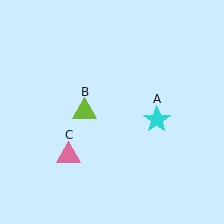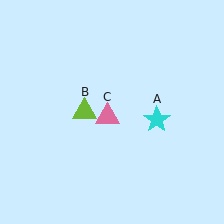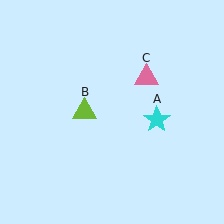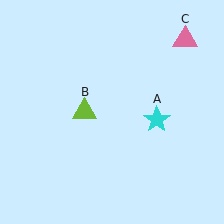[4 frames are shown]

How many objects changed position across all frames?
1 object changed position: pink triangle (object C).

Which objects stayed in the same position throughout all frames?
Cyan star (object A) and lime triangle (object B) remained stationary.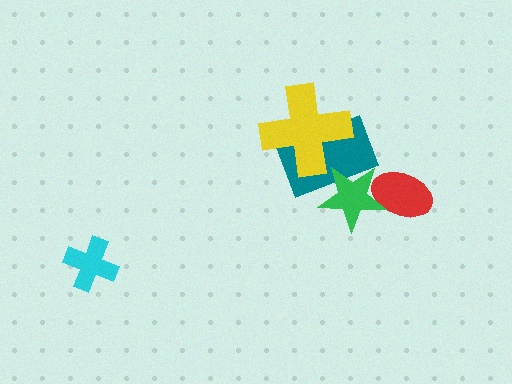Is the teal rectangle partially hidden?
Yes, it is partially covered by another shape.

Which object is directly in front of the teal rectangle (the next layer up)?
The yellow cross is directly in front of the teal rectangle.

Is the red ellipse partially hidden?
Yes, it is partially covered by another shape.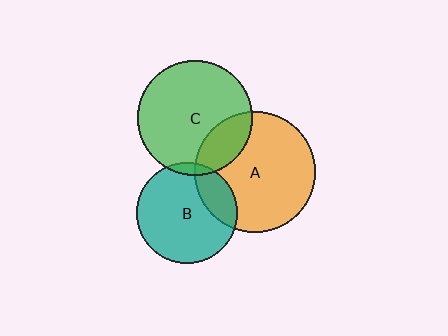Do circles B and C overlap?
Yes.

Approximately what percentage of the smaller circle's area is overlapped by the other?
Approximately 5%.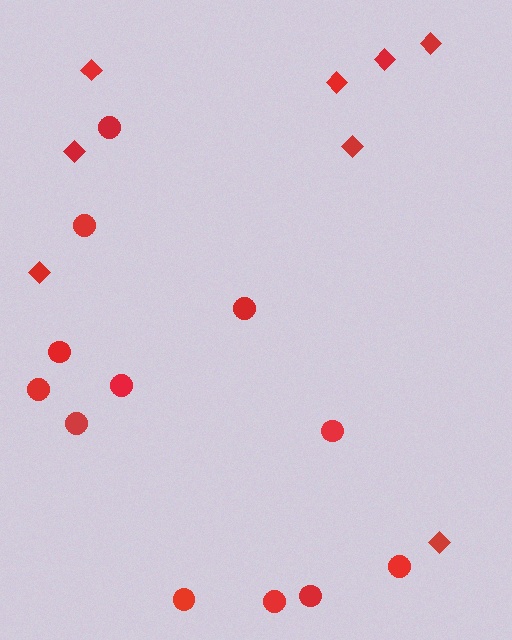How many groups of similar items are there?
There are 2 groups: one group of circles (12) and one group of diamonds (8).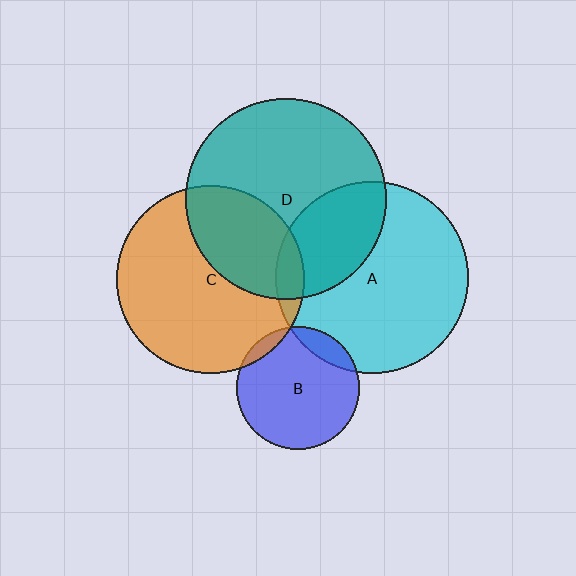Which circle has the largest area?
Circle D (teal).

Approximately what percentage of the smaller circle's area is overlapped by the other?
Approximately 10%.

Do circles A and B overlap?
Yes.